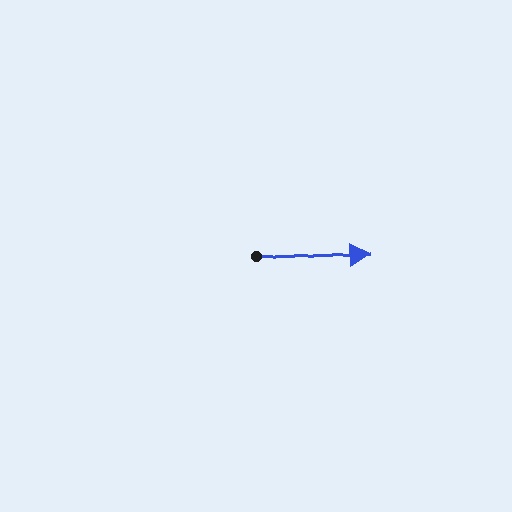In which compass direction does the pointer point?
East.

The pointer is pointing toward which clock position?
Roughly 3 o'clock.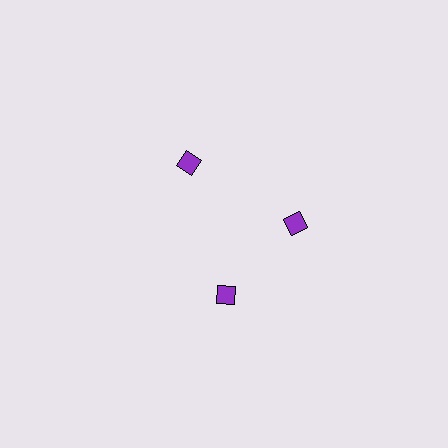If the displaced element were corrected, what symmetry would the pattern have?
It would have 3-fold rotational symmetry — the pattern would map onto itself every 120 degrees.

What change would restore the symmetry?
The symmetry would be restored by rotating it back into even spacing with its neighbors so that all 3 diamonds sit at equal angles and equal distance from the center.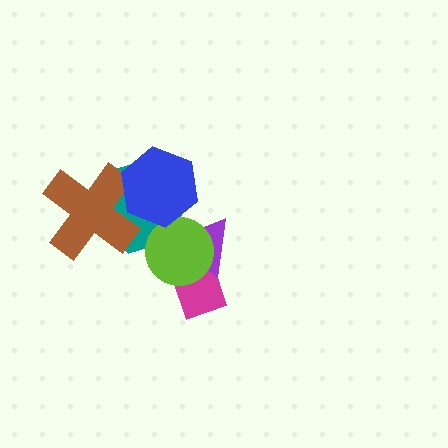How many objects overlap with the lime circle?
3 objects overlap with the lime circle.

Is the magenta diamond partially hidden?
Yes, it is partially covered by another shape.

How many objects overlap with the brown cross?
2 objects overlap with the brown cross.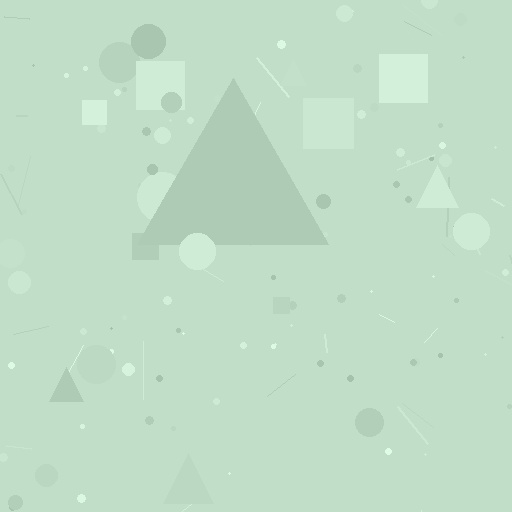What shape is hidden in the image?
A triangle is hidden in the image.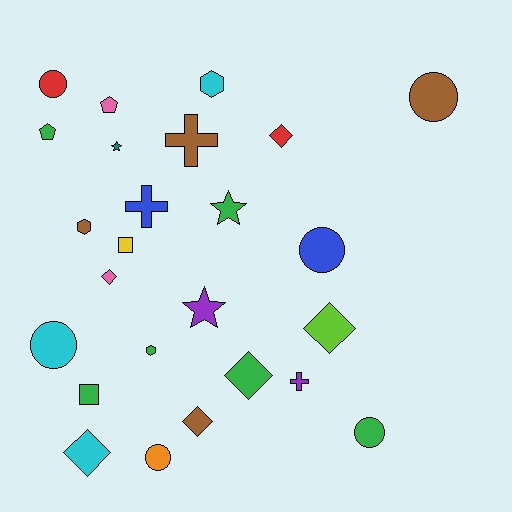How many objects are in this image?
There are 25 objects.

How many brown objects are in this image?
There are 4 brown objects.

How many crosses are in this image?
There are 3 crosses.